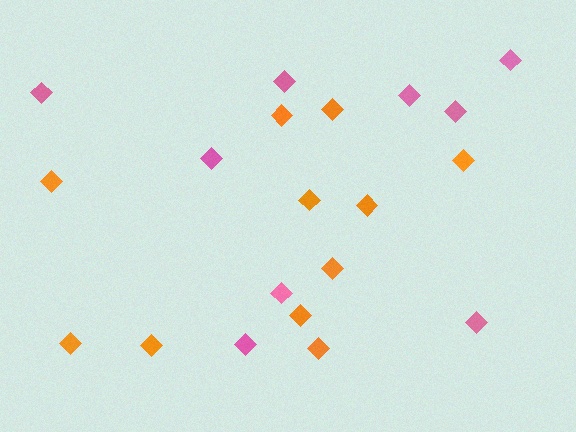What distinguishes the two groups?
There are 2 groups: one group of pink diamonds (9) and one group of orange diamonds (11).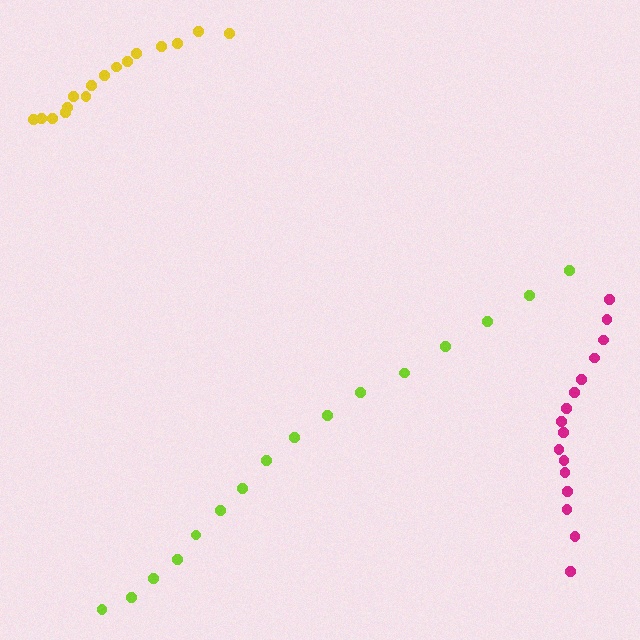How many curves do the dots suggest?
There are 3 distinct paths.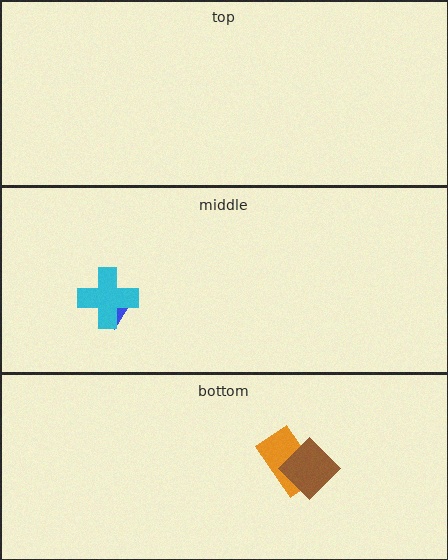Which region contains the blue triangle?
The middle region.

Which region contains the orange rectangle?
The bottom region.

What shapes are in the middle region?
The blue triangle, the cyan cross.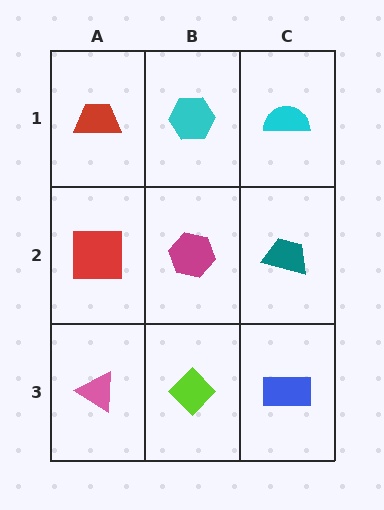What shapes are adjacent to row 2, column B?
A cyan hexagon (row 1, column B), a lime diamond (row 3, column B), a red square (row 2, column A), a teal trapezoid (row 2, column C).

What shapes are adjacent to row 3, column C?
A teal trapezoid (row 2, column C), a lime diamond (row 3, column B).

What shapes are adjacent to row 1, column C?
A teal trapezoid (row 2, column C), a cyan hexagon (row 1, column B).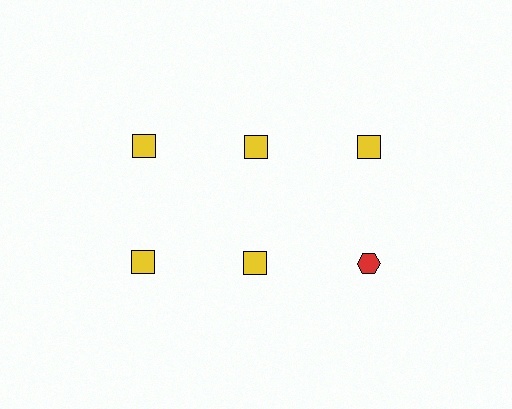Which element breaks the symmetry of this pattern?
The red hexagon in the second row, center column breaks the symmetry. All other shapes are yellow squares.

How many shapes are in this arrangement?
There are 6 shapes arranged in a grid pattern.